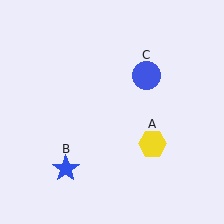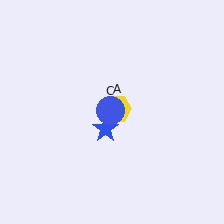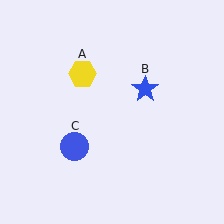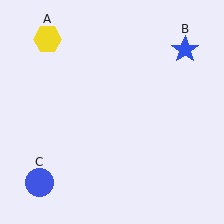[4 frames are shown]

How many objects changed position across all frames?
3 objects changed position: yellow hexagon (object A), blue star (object B), blue circle (object C).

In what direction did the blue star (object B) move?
The blue star (object B) moved up and to the right.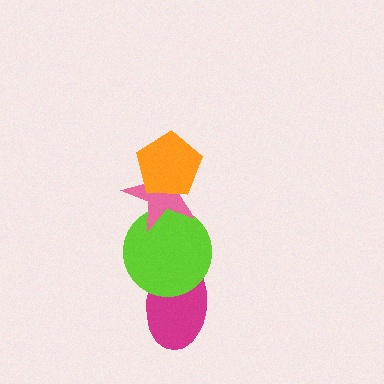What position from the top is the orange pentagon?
The orange pentagon is 1st from the top.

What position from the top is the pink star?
The pink star is 2nd from the top.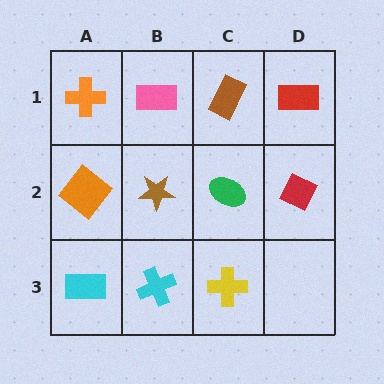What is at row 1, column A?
An orange cross.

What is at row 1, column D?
A red rectangle.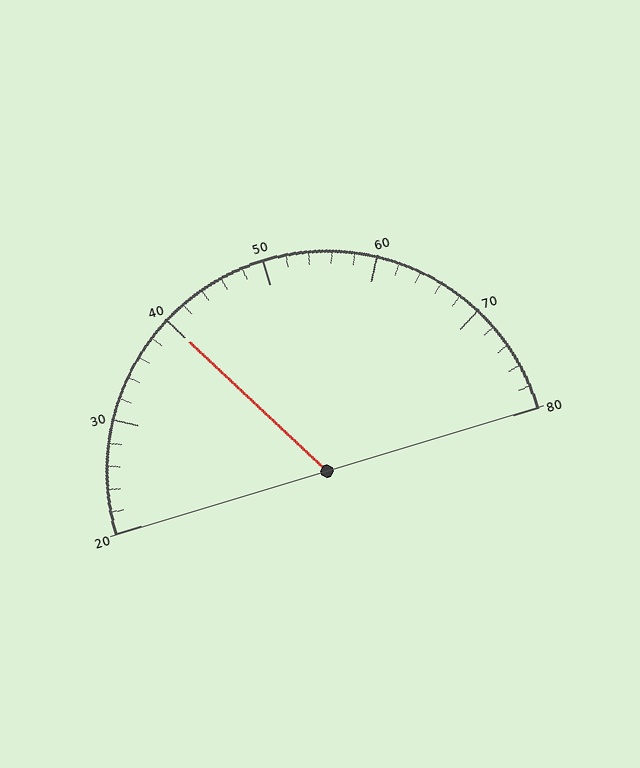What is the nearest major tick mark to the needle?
The nearest major tick mark is 40.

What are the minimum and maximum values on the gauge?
The gauge ranges from 20 to 80.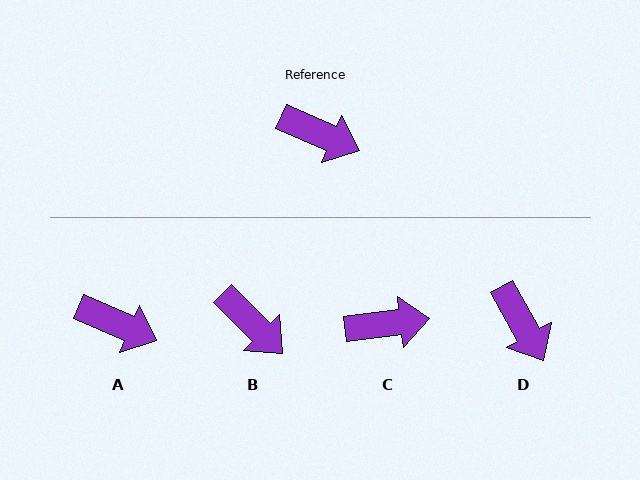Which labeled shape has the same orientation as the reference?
A.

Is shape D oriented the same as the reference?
No, it is off by about 37 degrees.